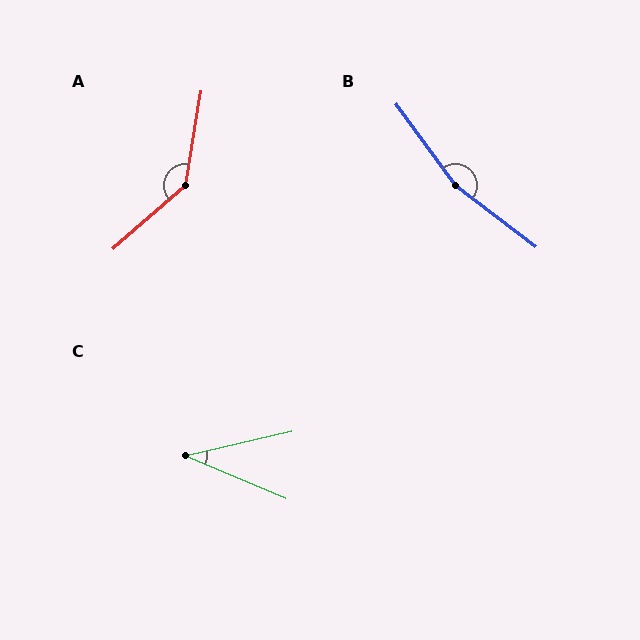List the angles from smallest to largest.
C (36°), A (141°), B (164°).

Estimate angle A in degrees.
Approximately 141 degrees.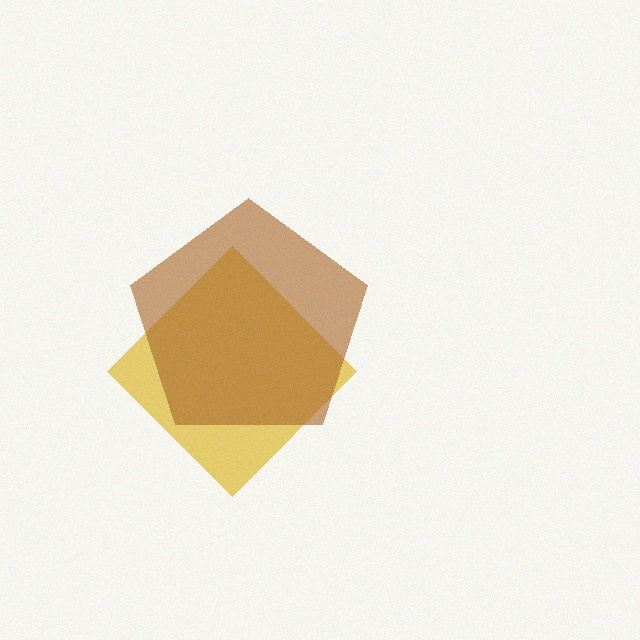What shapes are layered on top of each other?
The layered shapes are: a yellow diamond, a brown pentagon.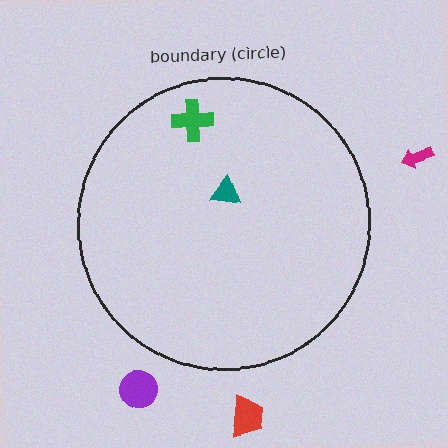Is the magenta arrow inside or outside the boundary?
Outside.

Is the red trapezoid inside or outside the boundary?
Outside.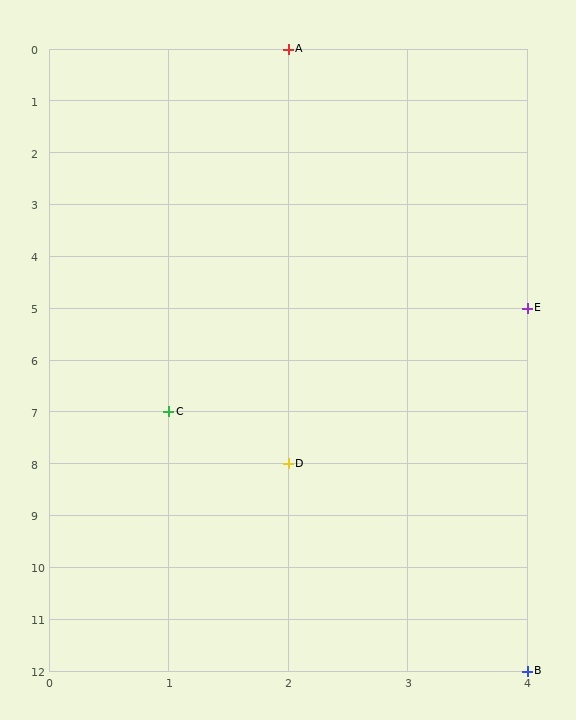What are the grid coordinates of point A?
Point A is at grid coordinates (2, 0).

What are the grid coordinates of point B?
Point B is at grid coordinates (4, 12).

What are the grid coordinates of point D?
Point D is at grid coordinates (2, 8).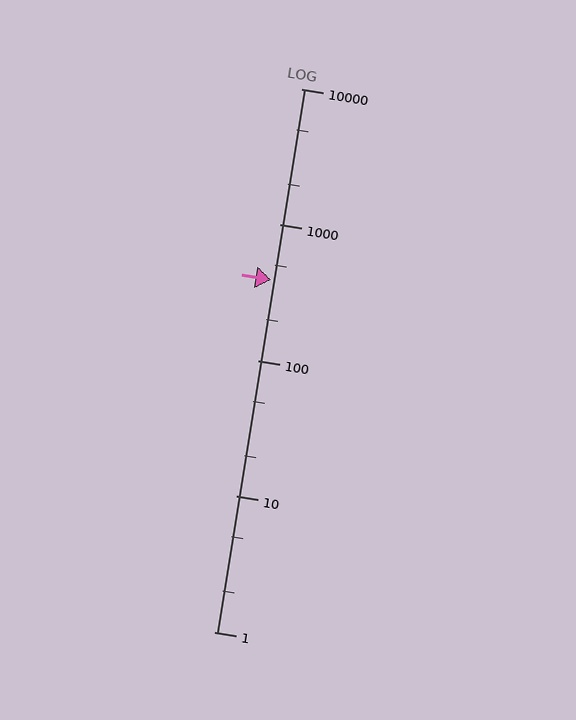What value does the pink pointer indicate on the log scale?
The pointer indicates approximately 390.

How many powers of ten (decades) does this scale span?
The scale spans 4 decades, from 1 to 10000.